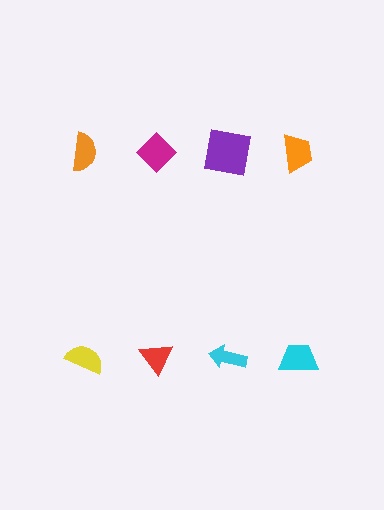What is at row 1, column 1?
An orange semicircle.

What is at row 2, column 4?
A cyan trapezoid.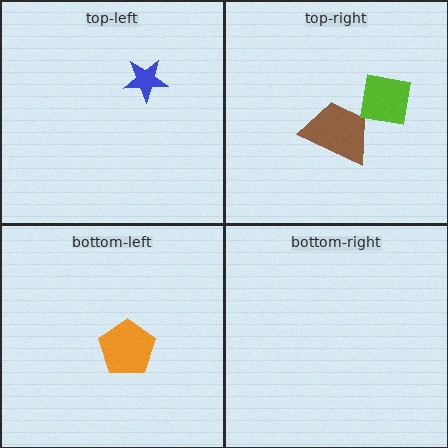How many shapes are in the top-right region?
2.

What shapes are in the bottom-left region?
The orange pentagon.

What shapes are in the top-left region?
The blue star.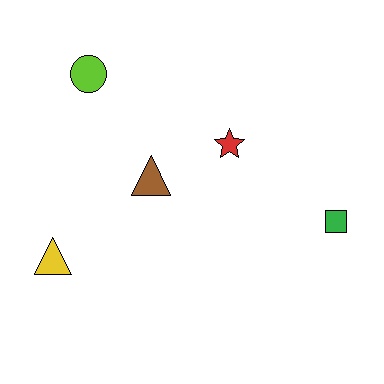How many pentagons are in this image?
There are no pentagons.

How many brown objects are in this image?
There is 1 brown object.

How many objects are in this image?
There are 5 objects.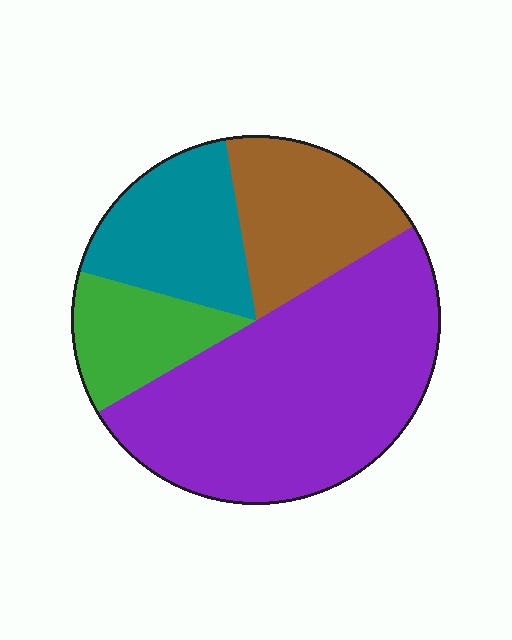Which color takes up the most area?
Purple, at roughly 50%.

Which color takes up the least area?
Green, at roughly 15%.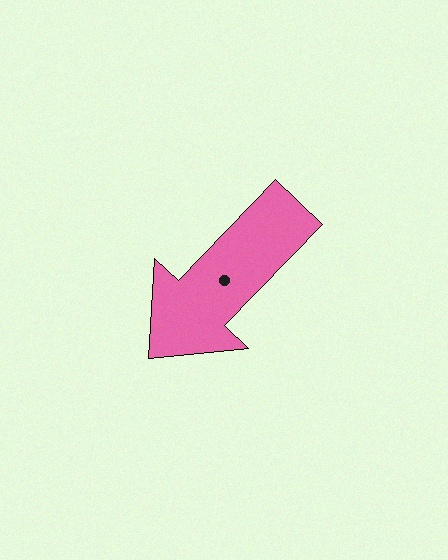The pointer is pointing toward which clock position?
Roughly 7 o'clock.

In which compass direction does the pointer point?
Southwest.